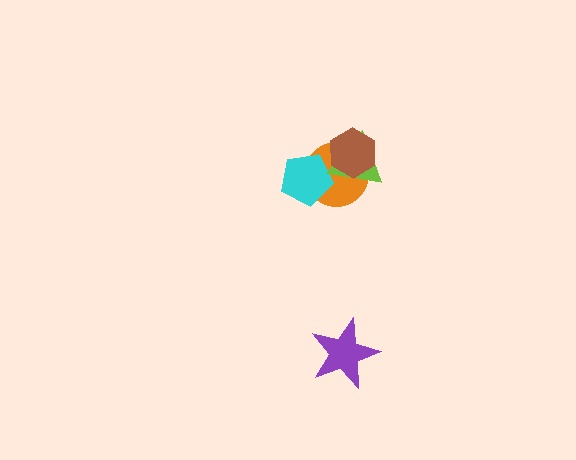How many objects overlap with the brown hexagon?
2 objects overlap with the brown hexagon.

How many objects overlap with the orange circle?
3 objects overlap with the orange circle.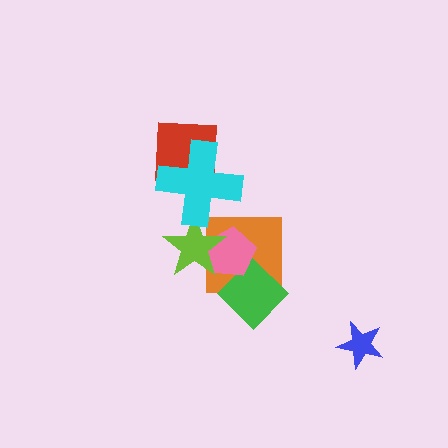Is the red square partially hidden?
Yes, it is partially covered by another shape.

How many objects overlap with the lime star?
3 objects overlap with the lime star.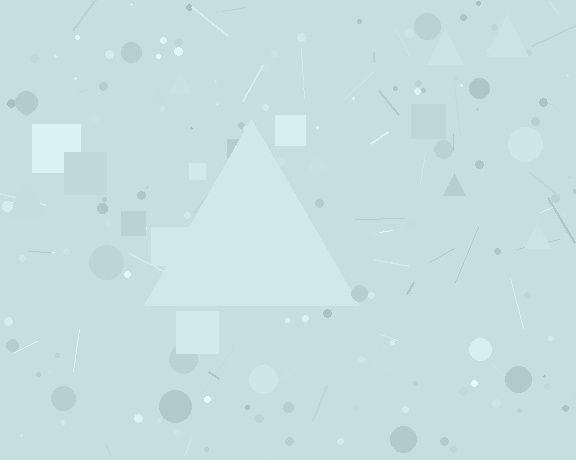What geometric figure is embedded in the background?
A triangle is embedded in the background.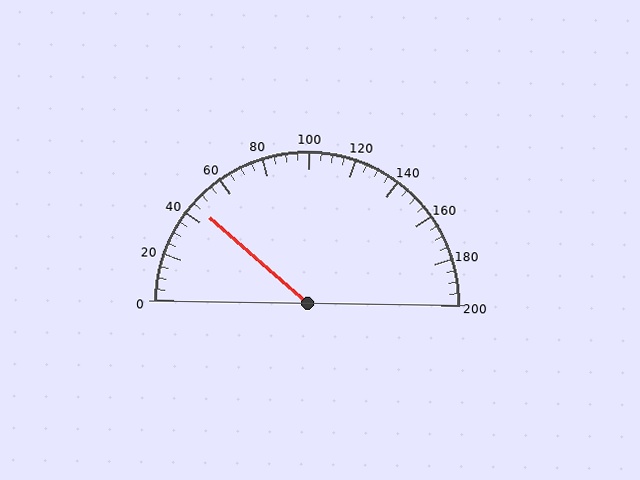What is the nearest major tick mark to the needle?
The nearest major tick mark is 40.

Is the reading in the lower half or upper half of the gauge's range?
The reading is in the lower half of the range (0 to 200).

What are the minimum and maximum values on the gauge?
The gauge ranges from 0 to 200.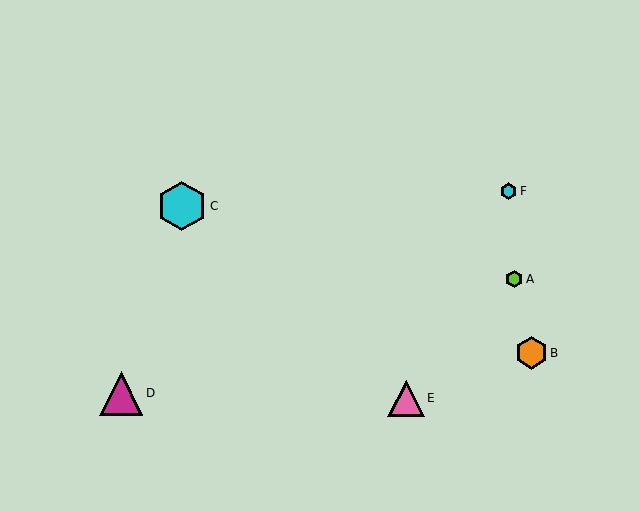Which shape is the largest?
The cyan hexagon (labeled C) is the largest.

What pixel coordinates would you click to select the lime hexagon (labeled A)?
Click at (514, 279) to select the lime hexagon A.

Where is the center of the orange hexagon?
The center of the orange hexagon is at (531, 353).